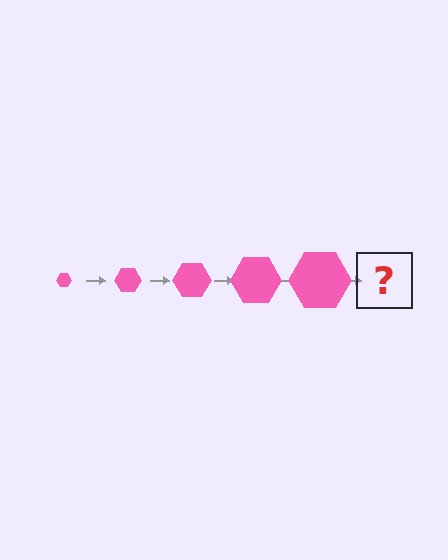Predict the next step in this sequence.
The next step is a pink hexagon, larger than the previous one.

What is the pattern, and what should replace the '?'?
The pattern is that the hexagon gets progressively larger each step. The '?' should be a pink hexagon, larger than the previous one.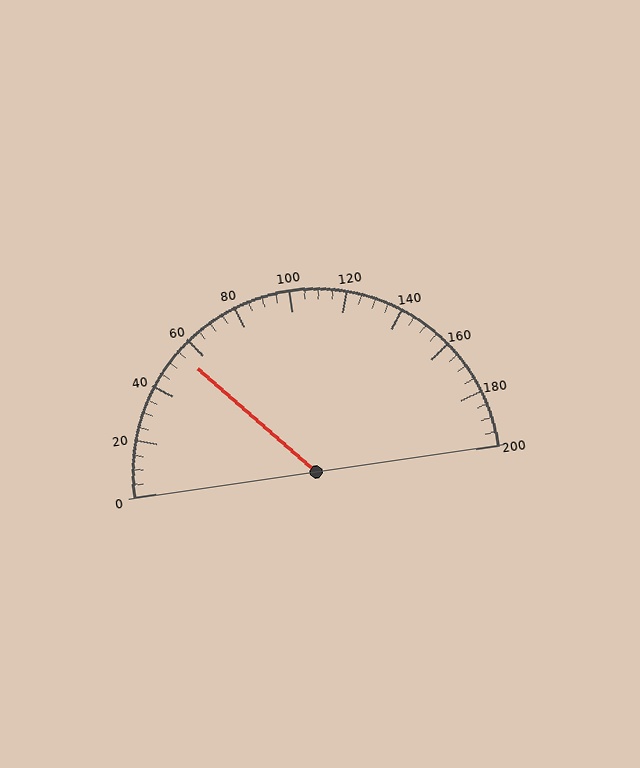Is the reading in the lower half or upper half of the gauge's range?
The reading is in the lower half of the range (0 to 200).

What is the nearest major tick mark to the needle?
The nearest major tick mark is 60.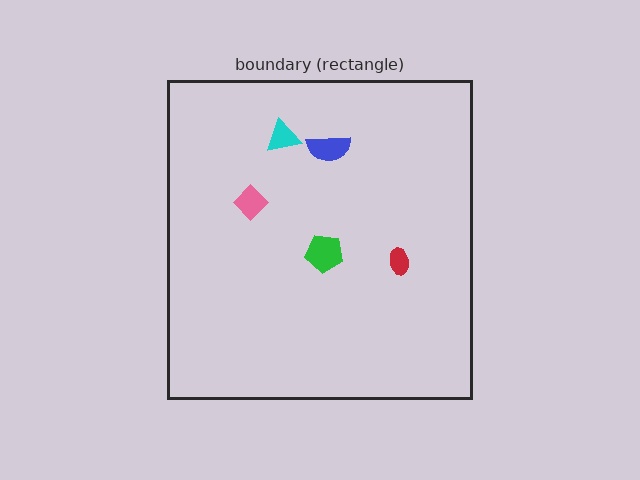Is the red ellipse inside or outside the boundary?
Inside.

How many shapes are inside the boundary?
5 inside, 0 outside.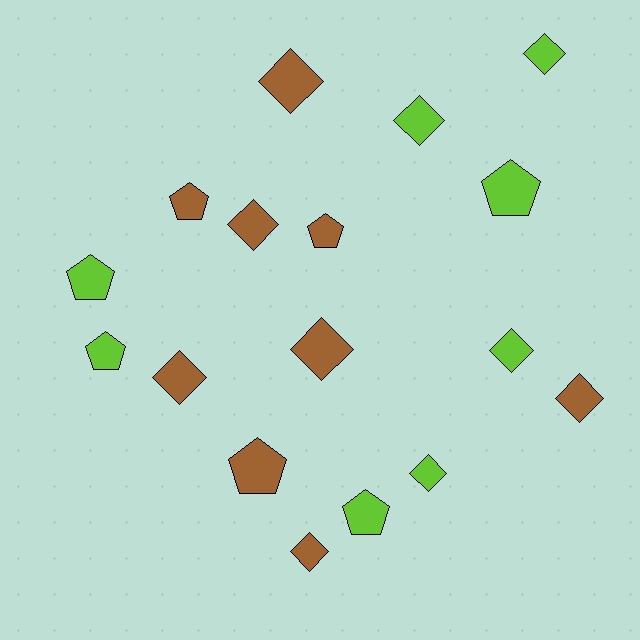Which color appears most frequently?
Brown, with 9 objects.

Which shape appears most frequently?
Diamond, with 10 objects.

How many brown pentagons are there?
There are 3 brown pentagons.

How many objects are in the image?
There are 17 objects.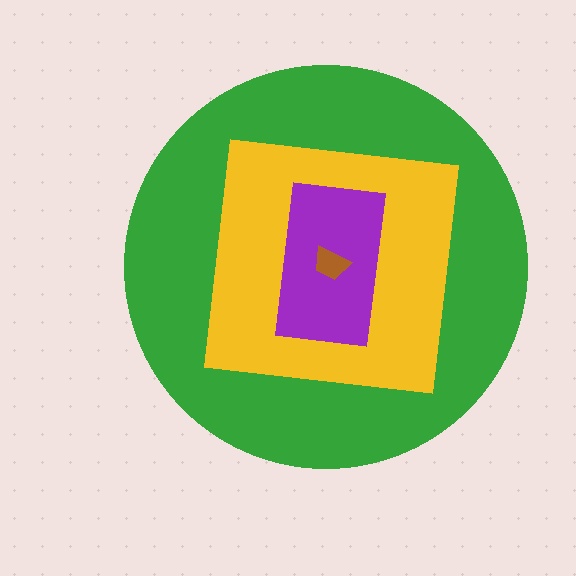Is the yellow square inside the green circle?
Yes.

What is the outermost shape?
The green circle.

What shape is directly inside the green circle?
The yellow square.